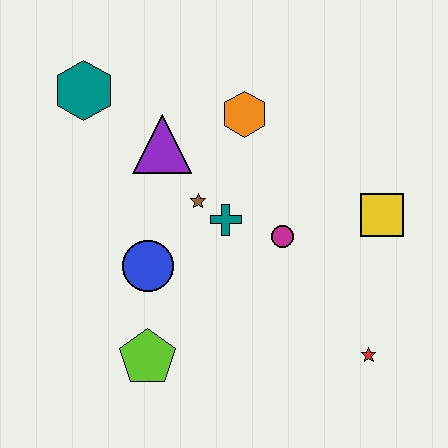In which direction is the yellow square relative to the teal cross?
The yellow square is to the right of the teal cross.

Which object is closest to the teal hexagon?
The purple triangle is closest to the teal hexagon.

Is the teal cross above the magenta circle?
Yes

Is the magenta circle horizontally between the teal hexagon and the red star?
Yes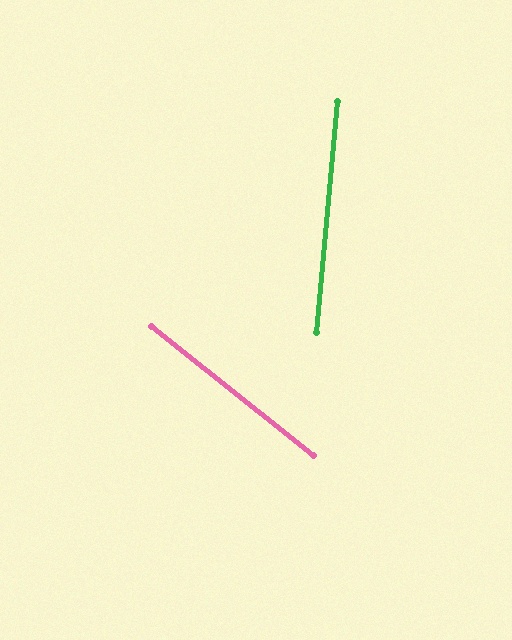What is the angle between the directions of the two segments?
Approximately 57 degrees.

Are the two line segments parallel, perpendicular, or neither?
Neither parallel nor perpendicular — they differ by about 57°.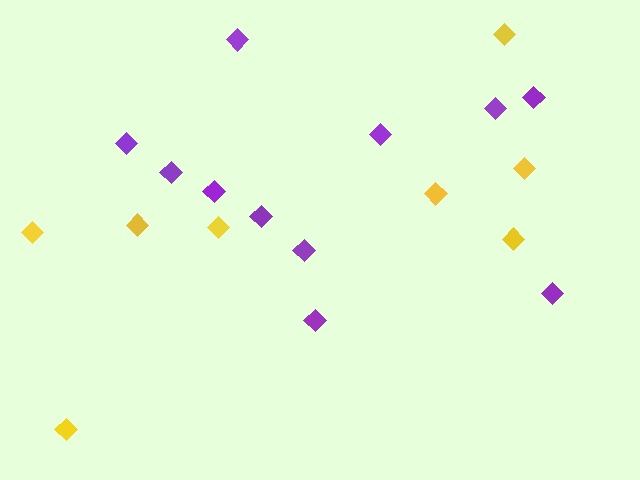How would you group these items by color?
There are 2 groups: one group of yellow diamonds (8) and one group of purple diamonds (11).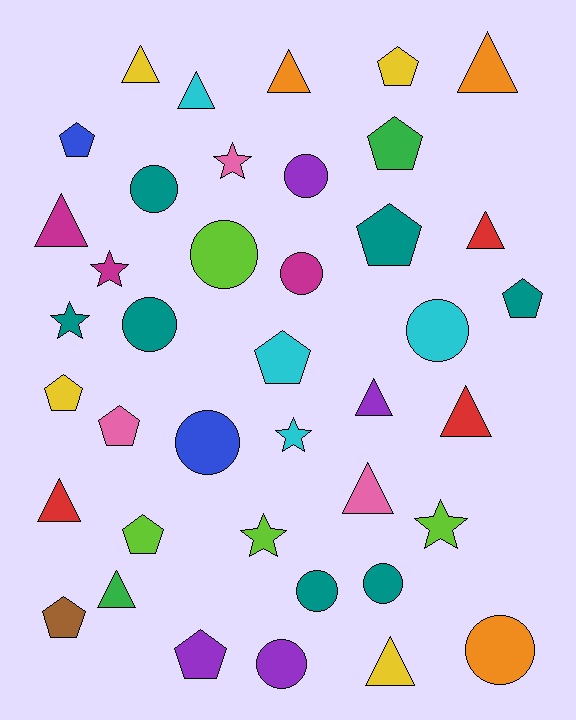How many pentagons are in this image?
There are 11 pentagons.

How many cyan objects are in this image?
There are 4 cyan objects.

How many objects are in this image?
There are 40 objects.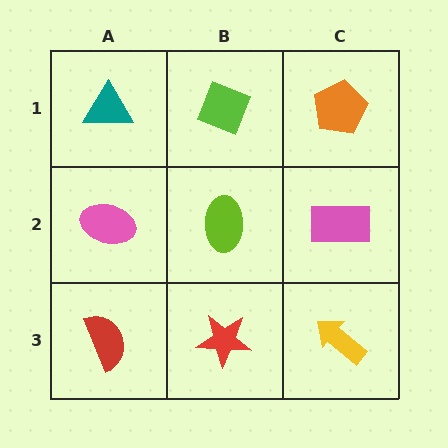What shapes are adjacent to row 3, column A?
A pink ellipse (row 2, column A), a red star (row 3, column B).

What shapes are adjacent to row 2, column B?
A lime diamond (row 1, column B), a red star (row 3, column B), a pink ellipse (row 2, column A), a pink rectangle (row 2, column C).